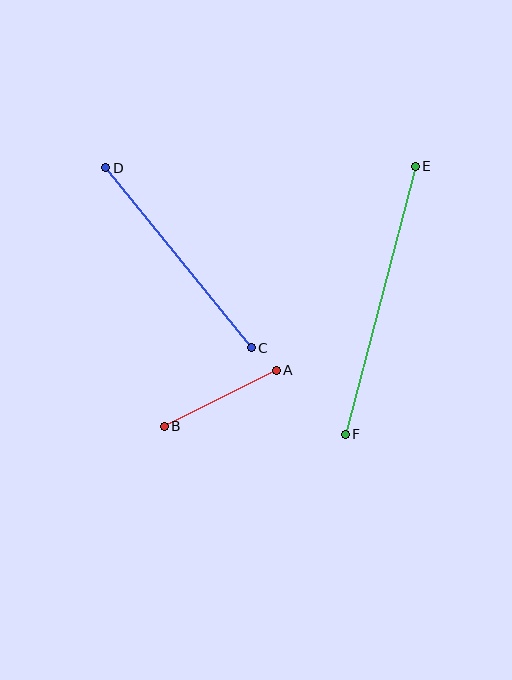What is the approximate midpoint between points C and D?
The midpoint is at approximately (179, 258) pixels.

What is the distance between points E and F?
The distance is approximately 277 pixels.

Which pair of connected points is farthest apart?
Points E and F are farthest apart.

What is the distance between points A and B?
The distance is approximately 125 pixels.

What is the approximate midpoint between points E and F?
The midpoint is at approximately (380, 300) pixels.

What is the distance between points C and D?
The distance is approximately 231 pixels.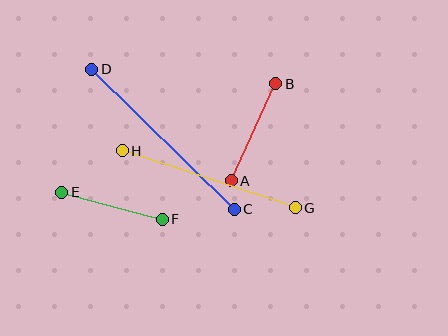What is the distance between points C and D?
The distance is approximately 200 pixels.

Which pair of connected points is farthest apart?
Points C and D are farthest apart.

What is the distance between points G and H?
The distance is approximately 182 pixels.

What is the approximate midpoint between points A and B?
The midpoint is at approximately (253, 132) pixels.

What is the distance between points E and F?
The distance is approximately 104 pixels.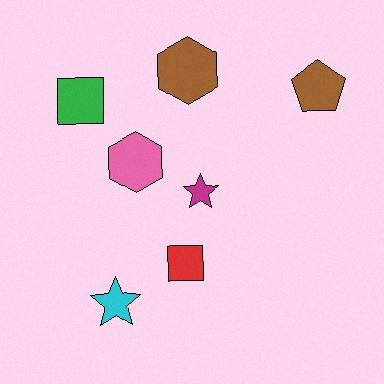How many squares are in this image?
There are 2 squares.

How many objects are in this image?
There are 7 objects.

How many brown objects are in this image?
There are 2 brown objects.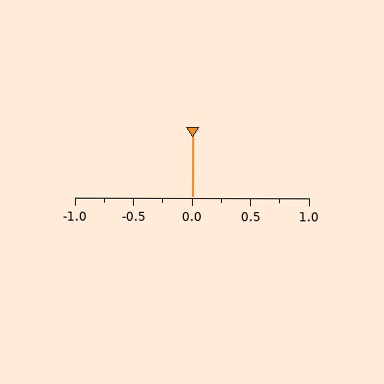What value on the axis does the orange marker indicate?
The marker indicates approximately 0.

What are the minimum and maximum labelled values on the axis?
The axis runs from -1.0 to 1.0.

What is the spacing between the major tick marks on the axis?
The major ticks are spaced 0.5 apart.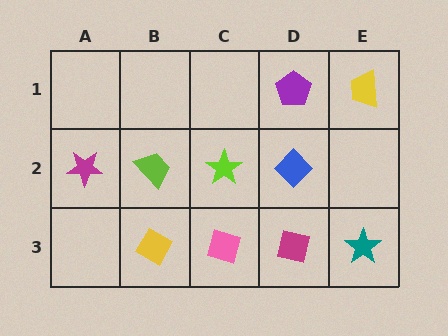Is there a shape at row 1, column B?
No, that cell is empty.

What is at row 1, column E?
A yellow trapezoid.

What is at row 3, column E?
A teal star.